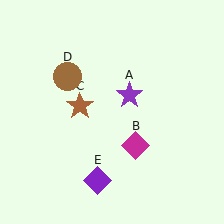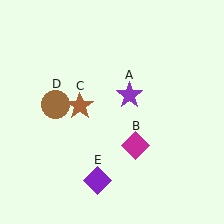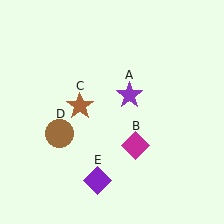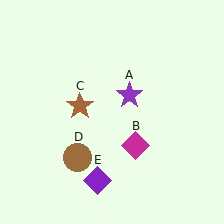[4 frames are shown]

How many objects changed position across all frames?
1 object changed position: brown circle (object D).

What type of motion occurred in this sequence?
The brown circle (object D) rotated counterclockwise around the center of the scene.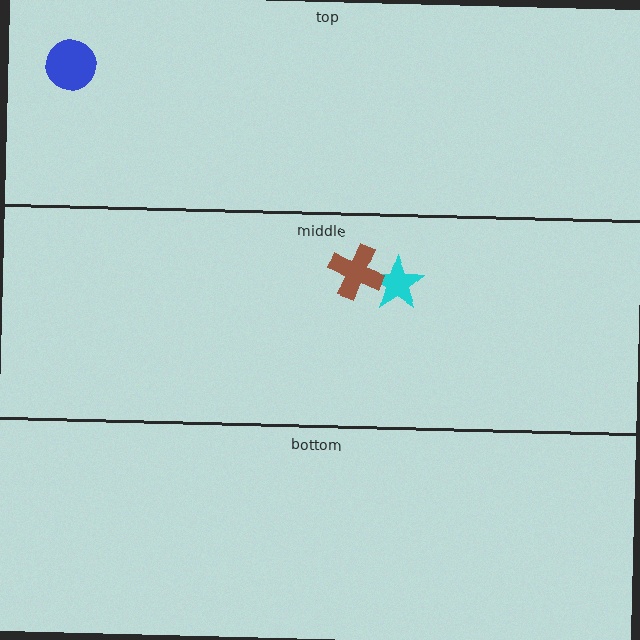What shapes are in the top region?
The blue circle.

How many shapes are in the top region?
1.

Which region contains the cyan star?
The middle region.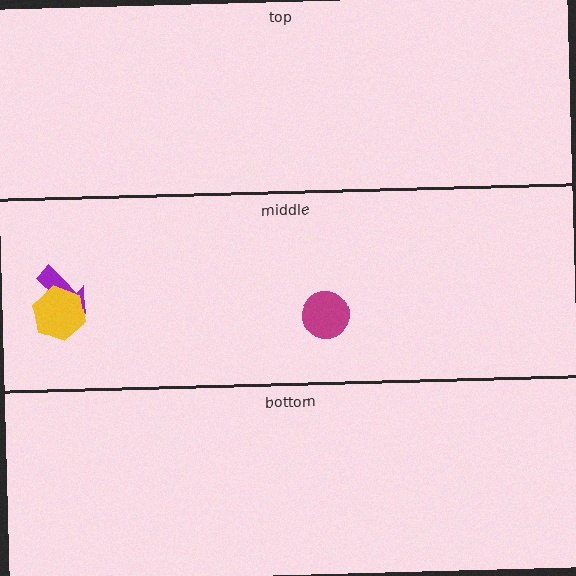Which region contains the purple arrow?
The middle region.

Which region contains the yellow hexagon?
The middle region.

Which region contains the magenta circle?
The middle region.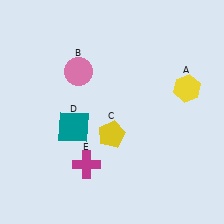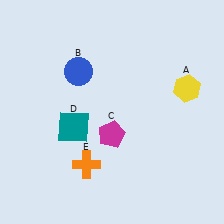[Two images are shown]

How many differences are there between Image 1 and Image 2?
There are 3 differences between the two images.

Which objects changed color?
B changed from pink to blue. C changed from yellow to magenta. E changed from magenta to orange.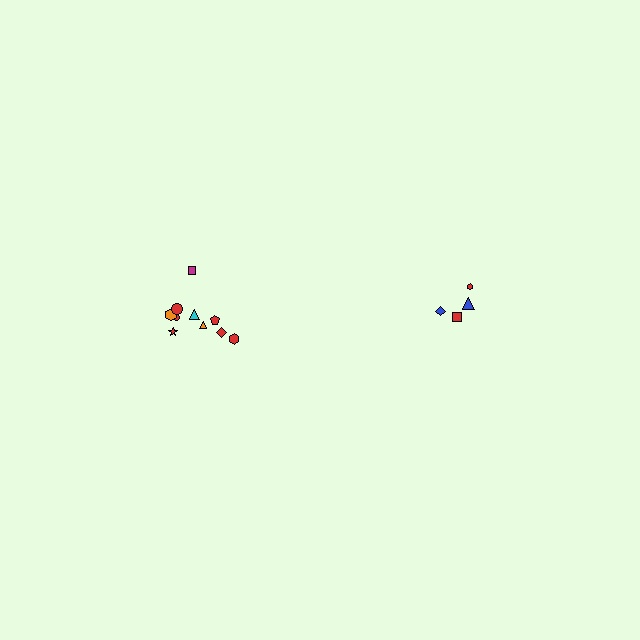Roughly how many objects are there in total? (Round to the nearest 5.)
Roughly 15 objects in total.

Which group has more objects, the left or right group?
The left group.